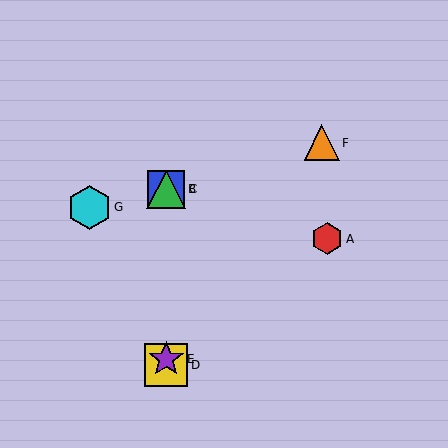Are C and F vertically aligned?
No, C is at x≈166 and F is at x≈322.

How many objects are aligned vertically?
4 objects (B, C, D, E) are aligned vertically.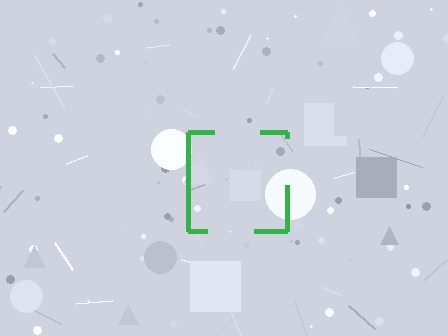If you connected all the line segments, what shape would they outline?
They would outline a square.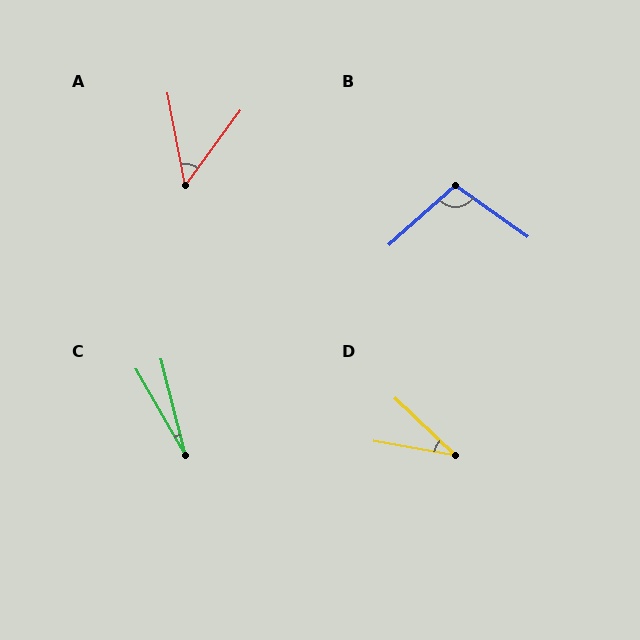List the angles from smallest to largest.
C (15°), D (33°), A (47°), B (103°).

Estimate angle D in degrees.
Approximately 33 degrees.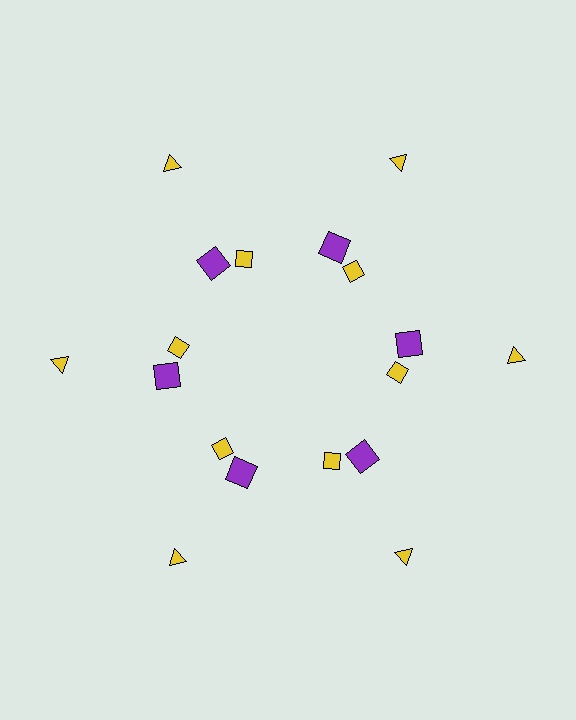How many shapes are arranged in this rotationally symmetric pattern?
There are 18 shapes, arranged in 6 groups of 3.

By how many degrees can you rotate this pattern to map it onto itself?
The pattern maps onto itself every 60 degrees of rotation.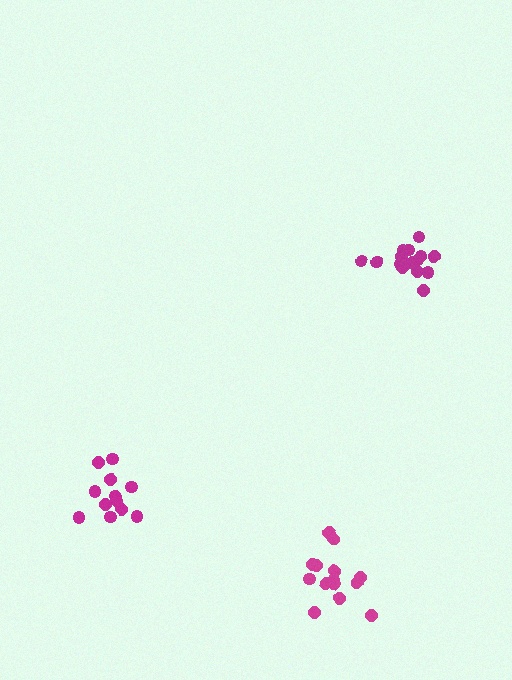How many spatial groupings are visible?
There are 3 spatial groupings.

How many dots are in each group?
Group 1: 14 dots, Group 2: 12 dots, Group 3: 15 dots (41 total).